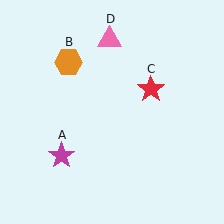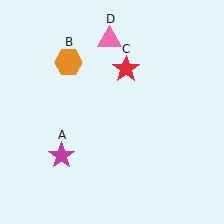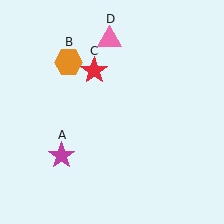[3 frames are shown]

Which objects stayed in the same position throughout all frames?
Magenta star (object A) and orange hexagon (object B) and pink triangle (object D) remained stationary.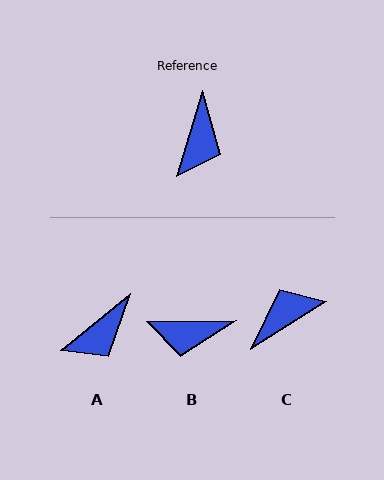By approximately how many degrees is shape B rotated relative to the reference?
Approximately 72 degrees clockwise.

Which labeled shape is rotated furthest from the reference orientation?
C, about 139 degrees away.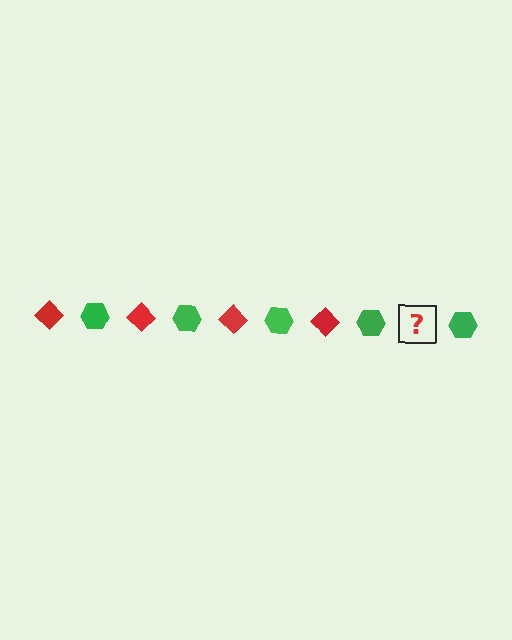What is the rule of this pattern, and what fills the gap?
The rule is that the pattern alternates between red diamond and green hexagon. The gap should be filled with a red diamond.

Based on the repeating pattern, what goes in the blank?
The blank should be a red diamond.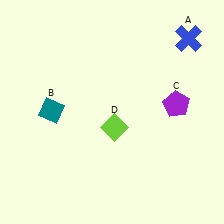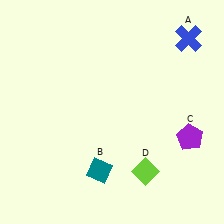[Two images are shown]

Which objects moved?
The objects that moved are: the teal diamond (B), the purple pentagon (C), the lime diamond (D).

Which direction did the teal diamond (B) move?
The teal diamond (B) moved down.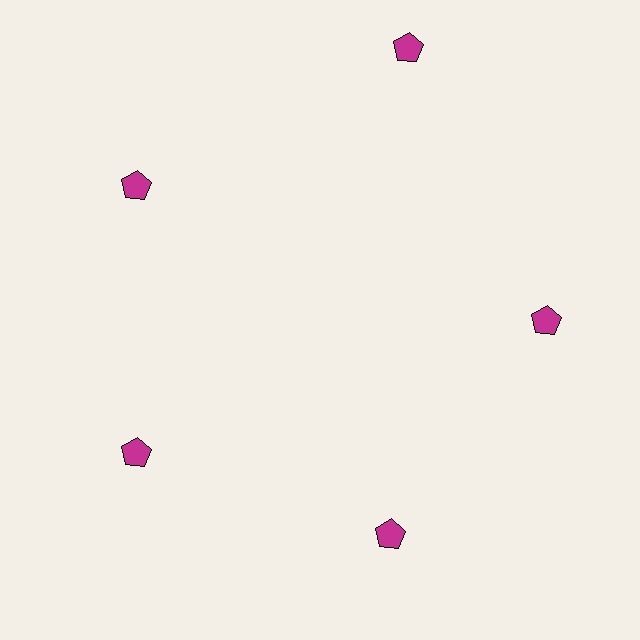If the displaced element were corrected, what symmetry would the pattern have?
It would have 5-fold rotational symmetry — the pattern would map onto itself every 72 degrees.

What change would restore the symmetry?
The symmetry would be restored by moving it inward, back onto the ring so that all 5 pentagons sit at equal angles and equal distance from the center.